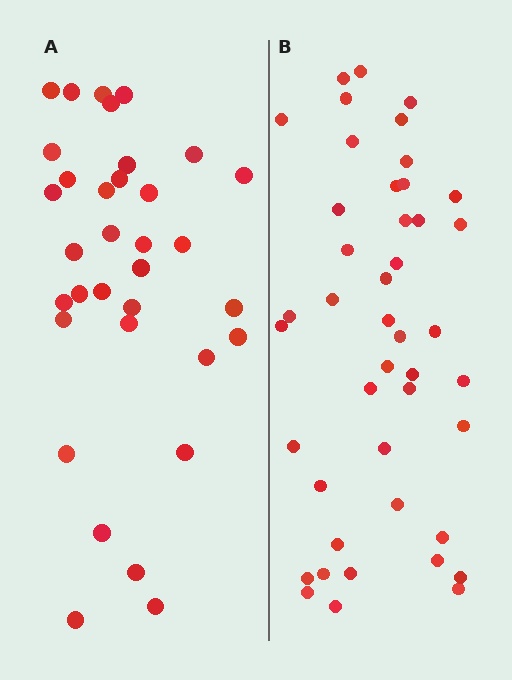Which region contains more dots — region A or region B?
Region B (the right region) has more dots.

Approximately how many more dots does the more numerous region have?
Region B has roughly 10 or so more dots than region A.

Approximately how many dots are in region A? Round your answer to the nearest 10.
About 30 dots. (The exact count is 34, which rounds to 30.)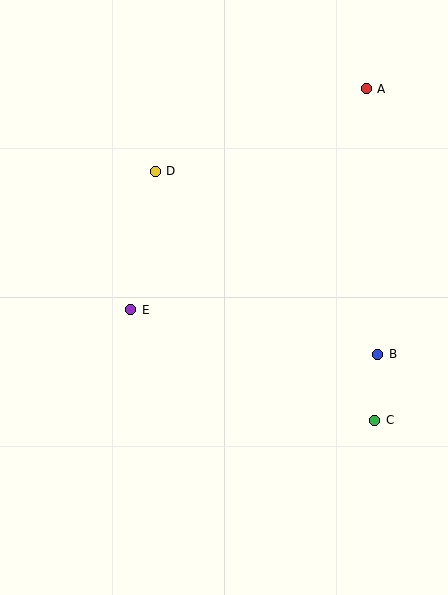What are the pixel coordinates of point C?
Point C is at (375, 420).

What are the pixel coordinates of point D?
Point D is at (155, 171).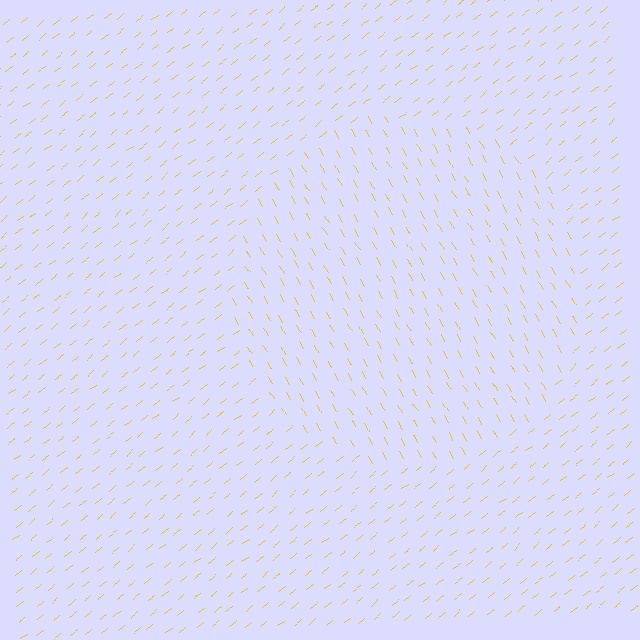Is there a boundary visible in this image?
Yes, there is a texture boundary formed by a change in line orientation.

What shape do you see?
I see a circle.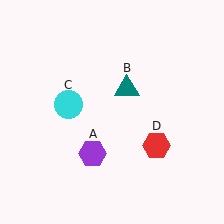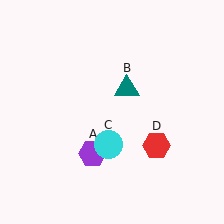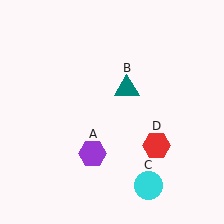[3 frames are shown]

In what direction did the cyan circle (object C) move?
The cyan circle (object C) moved down and to the right.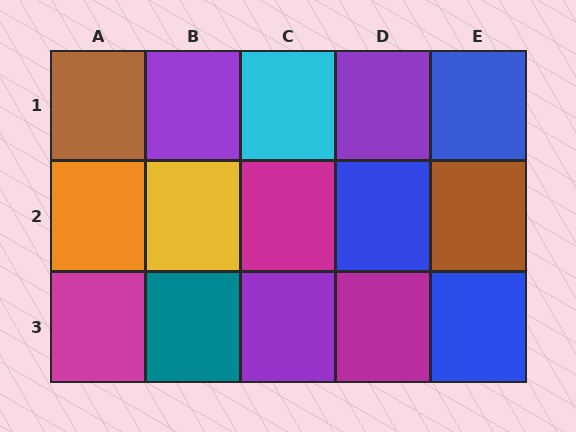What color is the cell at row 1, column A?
Brown.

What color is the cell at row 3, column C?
Purple.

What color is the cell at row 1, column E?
Blue.